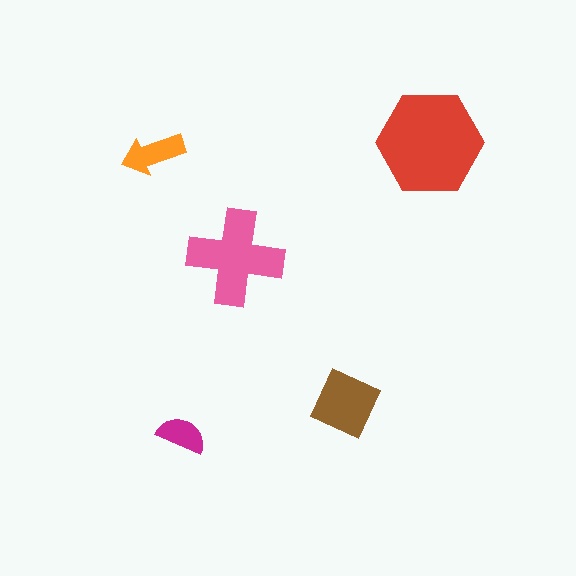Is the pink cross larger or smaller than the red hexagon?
Smaller.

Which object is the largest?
The red hexagon.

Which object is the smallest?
The magenta semicircle.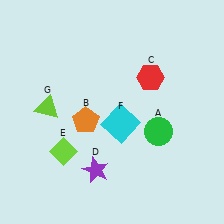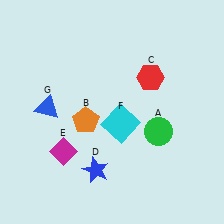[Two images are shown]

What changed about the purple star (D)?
In Image 1, D is purple. In Image 2, it changed to blue.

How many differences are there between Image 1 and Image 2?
There are 3 differences between the two images.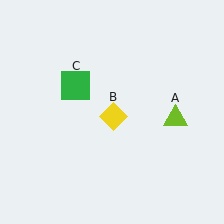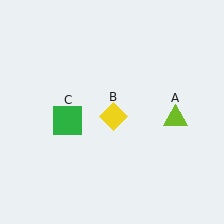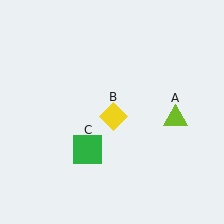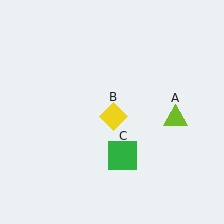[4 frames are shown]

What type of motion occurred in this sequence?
The green square (object C) rotated counterclockwise around the center of the scene.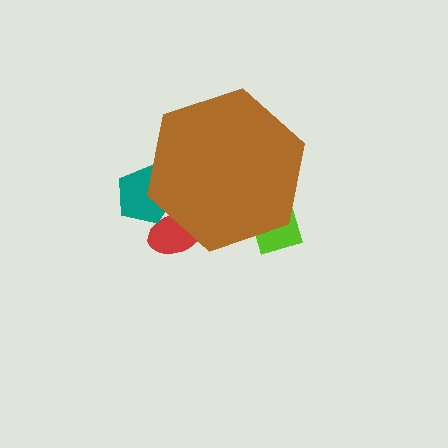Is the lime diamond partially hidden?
Yes, the lime diamond is partially hidden behind the brown hexagon.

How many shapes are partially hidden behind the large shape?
3 shapes are partially hidden.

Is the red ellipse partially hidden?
Yes, the red ellipse is partially hidden behind the brown hexagon.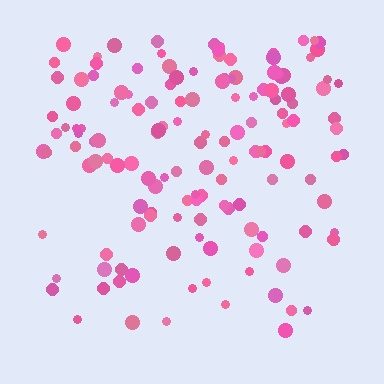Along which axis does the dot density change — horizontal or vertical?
Vertical.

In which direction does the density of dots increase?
From bottom to top, with the top side densest.